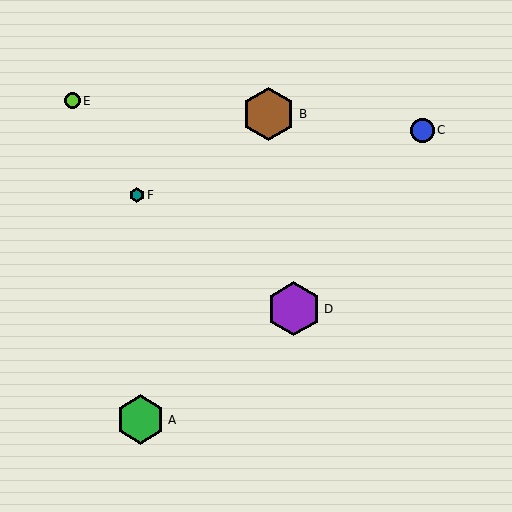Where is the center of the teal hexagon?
The center of the teal hexagon is at (137, 195).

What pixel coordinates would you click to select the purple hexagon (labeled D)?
Click at (294, 309) to select the purple hexagon D.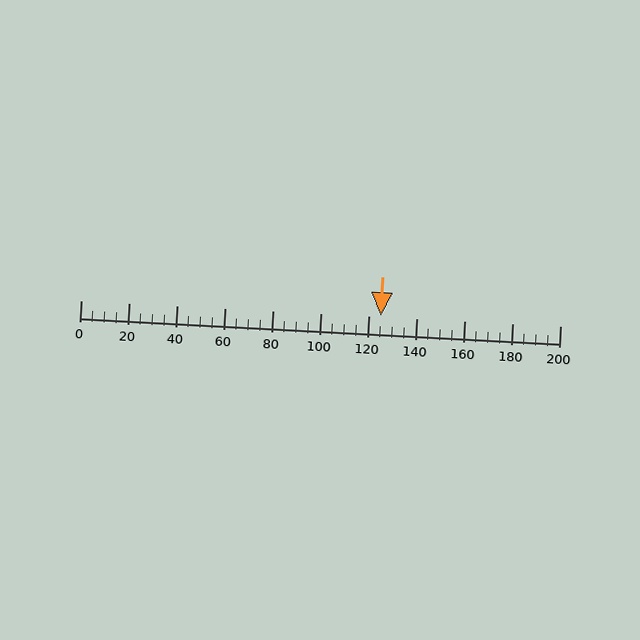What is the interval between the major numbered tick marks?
The major tick marks are spaced 20 units apart.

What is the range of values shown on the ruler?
The ruler shows values from 0 to 200.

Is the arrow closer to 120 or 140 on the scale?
The arrow is closer to 120.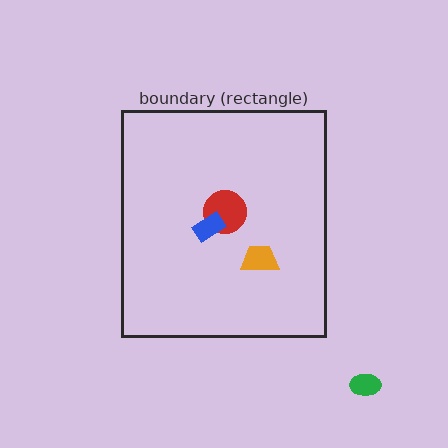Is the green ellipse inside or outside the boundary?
Outside.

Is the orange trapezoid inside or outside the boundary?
Inside.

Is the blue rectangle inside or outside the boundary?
Inside.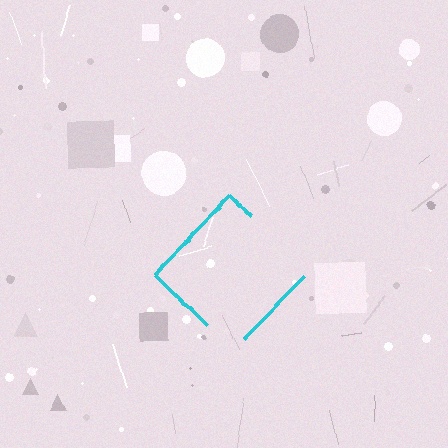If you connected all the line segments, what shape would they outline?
They would outline a diamond.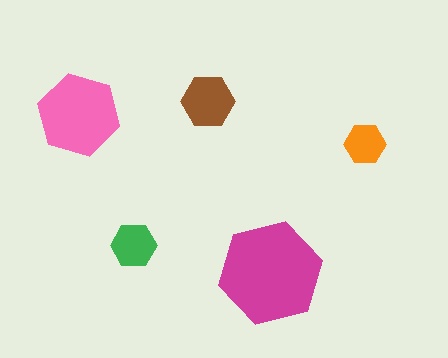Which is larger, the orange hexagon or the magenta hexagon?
The magenta one.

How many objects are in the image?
There are 5 objects in the image.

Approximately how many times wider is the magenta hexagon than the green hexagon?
About 2.5 times wider.